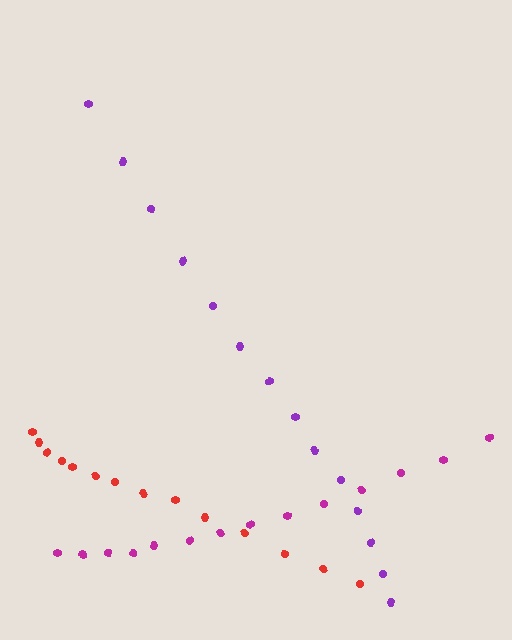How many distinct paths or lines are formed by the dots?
There are 3 distinct paths.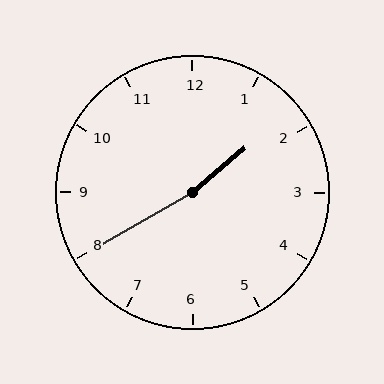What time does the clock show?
1:40.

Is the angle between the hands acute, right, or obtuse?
It is obtuse.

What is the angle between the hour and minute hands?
Approximately 170 degrees.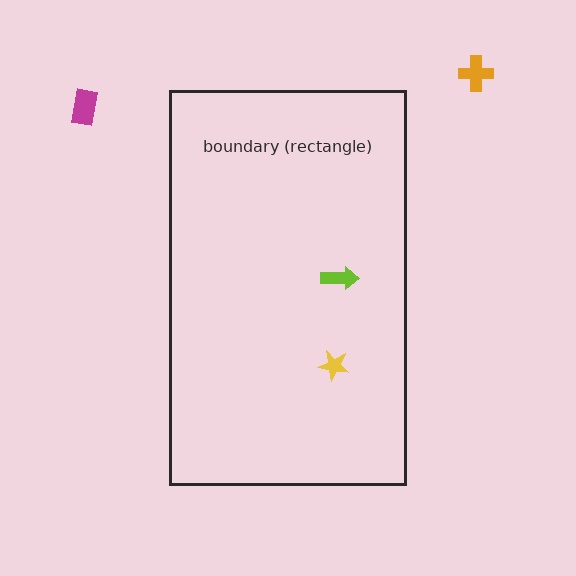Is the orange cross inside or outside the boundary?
Outside.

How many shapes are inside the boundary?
2 inside, 2 outside.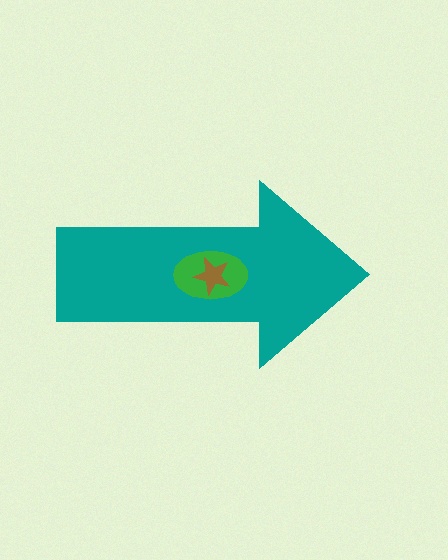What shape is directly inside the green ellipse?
The brown star.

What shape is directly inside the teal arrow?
The green ellipse.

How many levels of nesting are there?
3.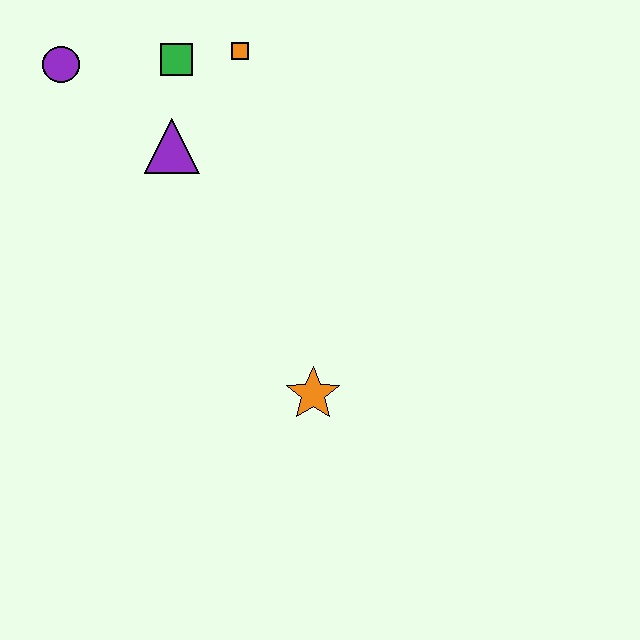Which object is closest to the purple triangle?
The green square is closest to the purple triangle.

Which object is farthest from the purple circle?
The orange star is farthest from the purple circle.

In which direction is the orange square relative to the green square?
The orange square is to the right of the green square.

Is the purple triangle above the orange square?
No